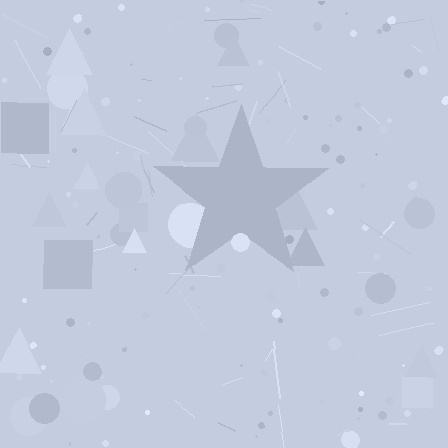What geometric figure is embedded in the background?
A star is embedded in the background.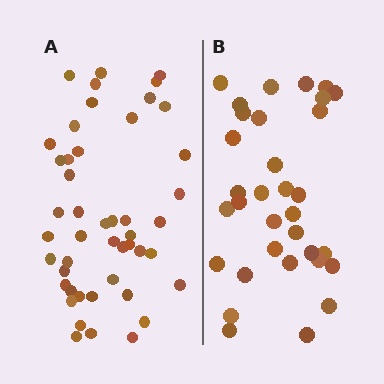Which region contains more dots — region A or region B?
Region A (the left region) has more dots.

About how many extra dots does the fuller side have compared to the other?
Region A has approximately 15 more dots than region B.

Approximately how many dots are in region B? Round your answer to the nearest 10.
About 30 dots. (The exact count is 33, which rounds to 30.)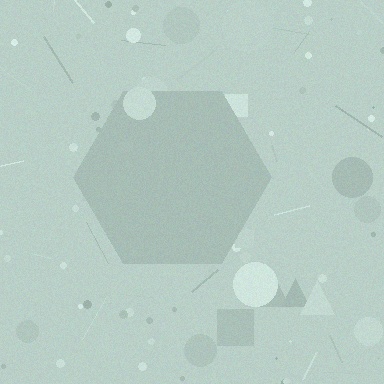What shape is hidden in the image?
A hexagon is hidden in the image.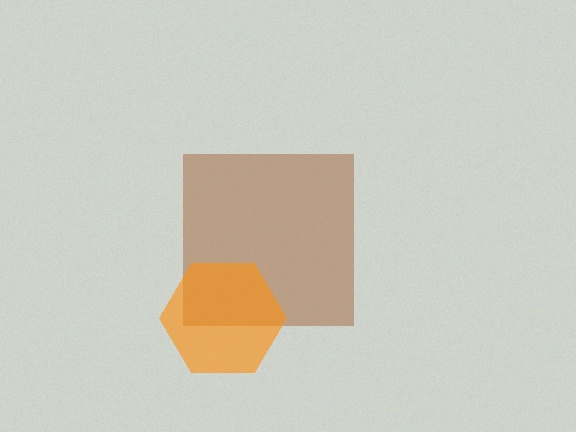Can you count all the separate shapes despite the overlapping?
Yes, there are 2 separate shapes.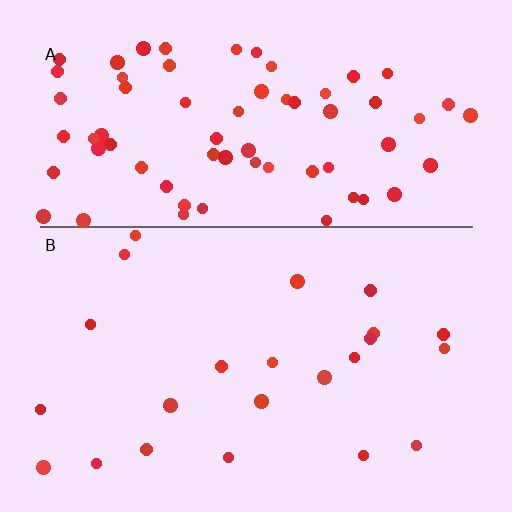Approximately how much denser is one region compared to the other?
Approximately 3.1× — region A over region B.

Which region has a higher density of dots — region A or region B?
A (the top).